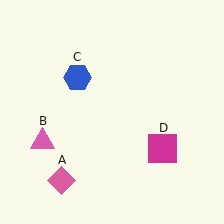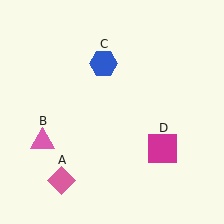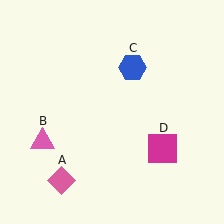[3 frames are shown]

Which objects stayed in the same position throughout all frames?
Pink diamond (object A) and pink triangle (object B) and magenta square (object D) remained stationary.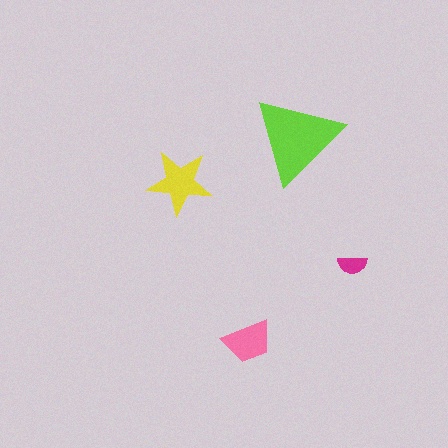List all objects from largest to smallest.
The lime triangle, the yellow star, the pink trapezoid, the magenta semicircle.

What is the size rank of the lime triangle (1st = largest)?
1st.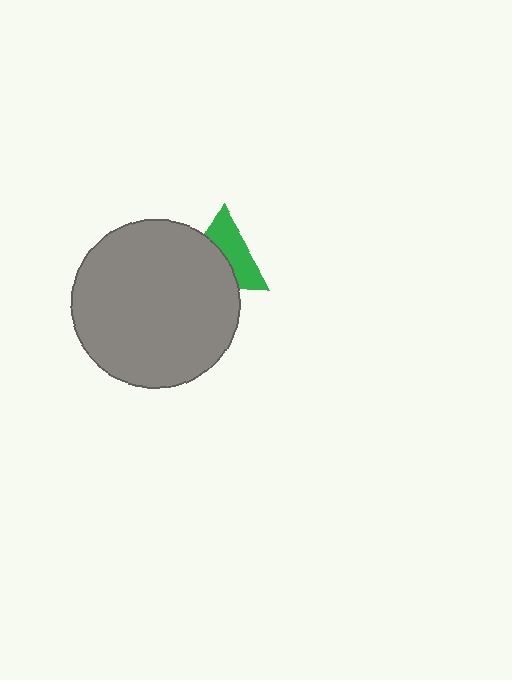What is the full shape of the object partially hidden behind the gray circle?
The partially hidden object is a green triangle.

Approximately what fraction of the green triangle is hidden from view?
Roughly 50% of the green triangle is hidden behind the gray circle.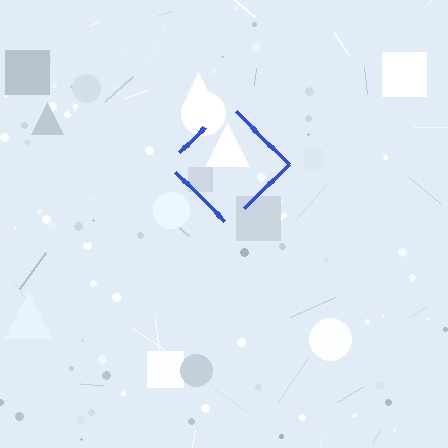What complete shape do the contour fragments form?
The contour fragments form a diamond.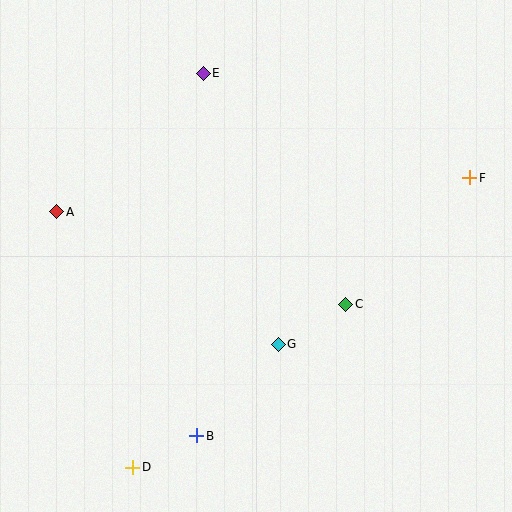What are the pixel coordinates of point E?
Point E is at (203, 73).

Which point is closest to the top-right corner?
Point F is closest to the top-right corner.